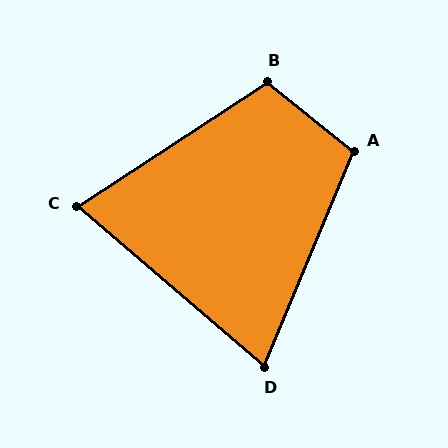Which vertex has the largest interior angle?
B, at approximately 108 degrees.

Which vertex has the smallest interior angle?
D, at approximately 72 degrees.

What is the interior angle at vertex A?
Approximately 106 degrees (obtuse).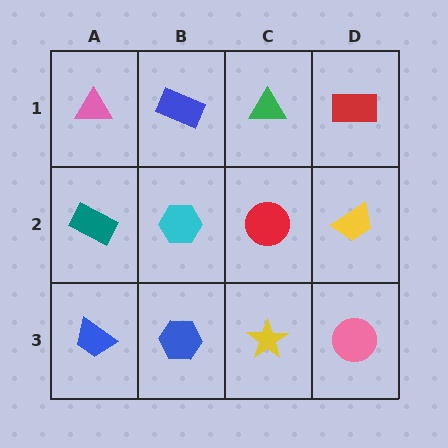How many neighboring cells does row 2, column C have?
4.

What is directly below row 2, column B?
A blue hexagon.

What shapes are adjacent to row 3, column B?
A cyan hexagon (row 2, column B), a blue trapezoid (row 3, column A), a yellow star (row 3, column C).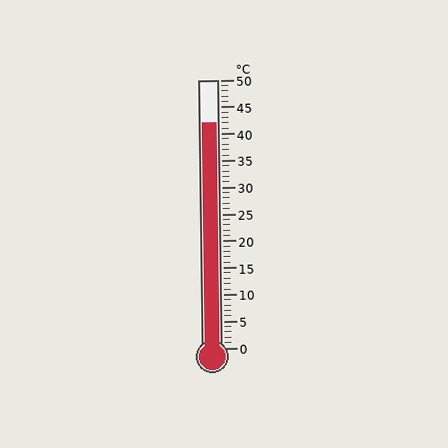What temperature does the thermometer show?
The thermometer shows approximately 42°C.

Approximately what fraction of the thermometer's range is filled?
The thermometer is filled to approximately 85% of its range.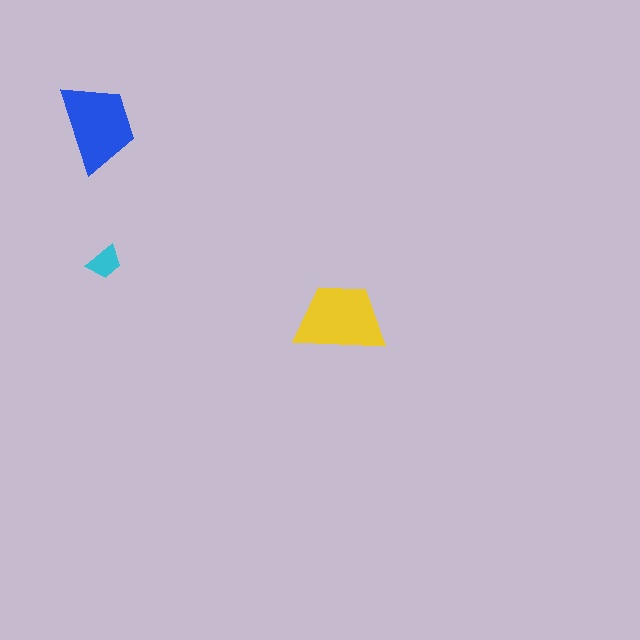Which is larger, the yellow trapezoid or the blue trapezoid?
The yellow one.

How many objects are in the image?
There are 3 objects in the image.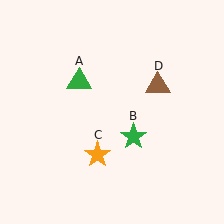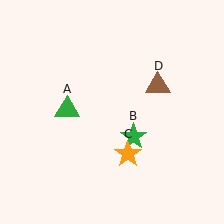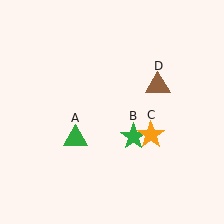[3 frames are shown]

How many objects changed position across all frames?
2 objects changed position: green triangle (object A), orange star (object C).